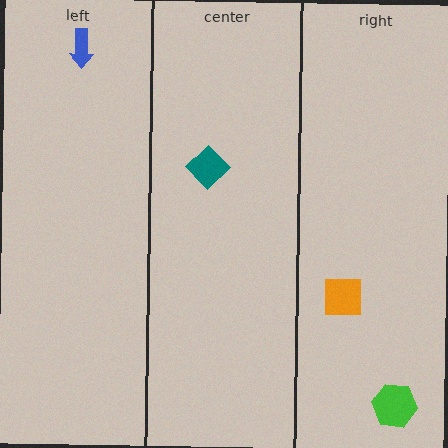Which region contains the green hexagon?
The right region.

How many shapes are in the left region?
1.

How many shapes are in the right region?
2.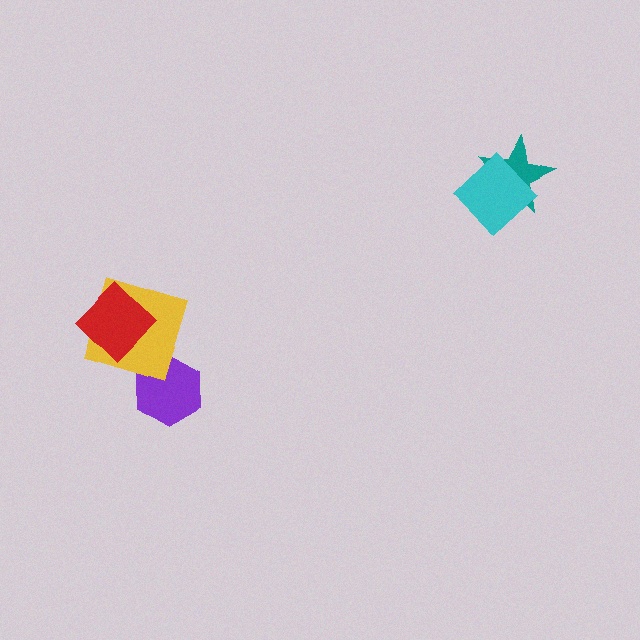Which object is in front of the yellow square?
The red diamond is in front of the yellow square.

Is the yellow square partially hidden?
Yes, it is partially covered by another shape.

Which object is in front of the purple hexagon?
The yellow square is in front of the purple hexagon.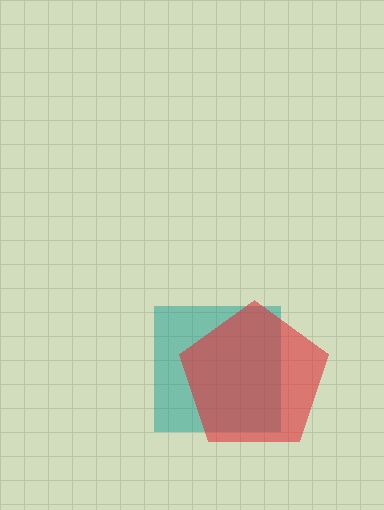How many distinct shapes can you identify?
There are 2 distinct shapes: a teal square, a red pentagon.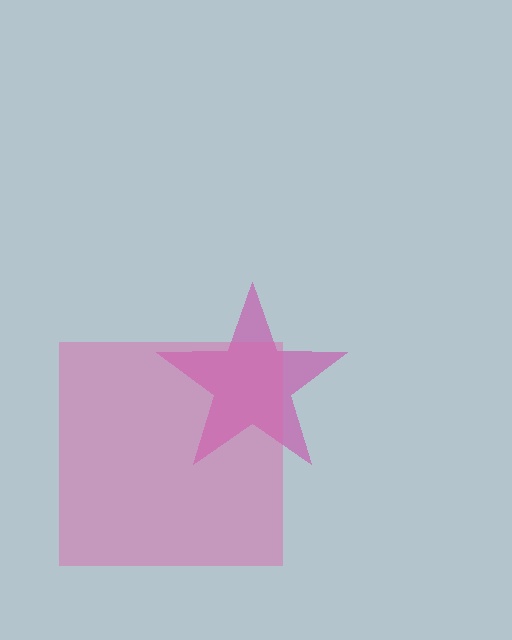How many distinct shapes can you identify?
There are 2 distinct shapes: a magenta star, a pink square.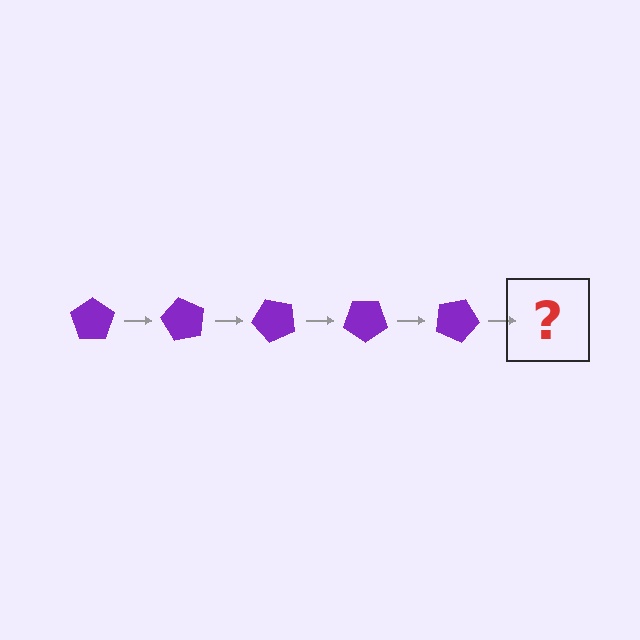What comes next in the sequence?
The next element should be a purple pentagon rotated 300 degrees.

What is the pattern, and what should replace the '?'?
The pattern is that the pentagon rotates 60 degrees each step. The '?' should be a purple pentagon rotated 300 degrees.